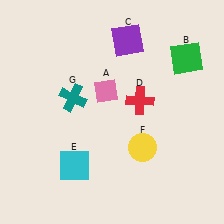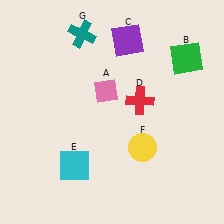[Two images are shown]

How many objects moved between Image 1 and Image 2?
1 object moved between the two images.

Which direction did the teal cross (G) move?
The teal cross (G) moved up.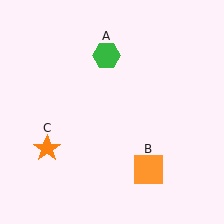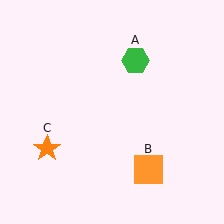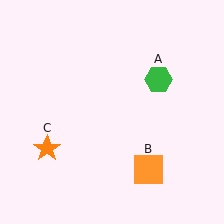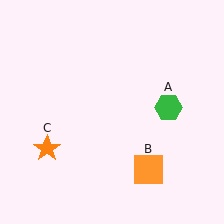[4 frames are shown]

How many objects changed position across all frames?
1 object changed position: green hexagon (object A).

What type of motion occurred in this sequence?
The green hexagon (object A) rotated clockwise around the center of the scene.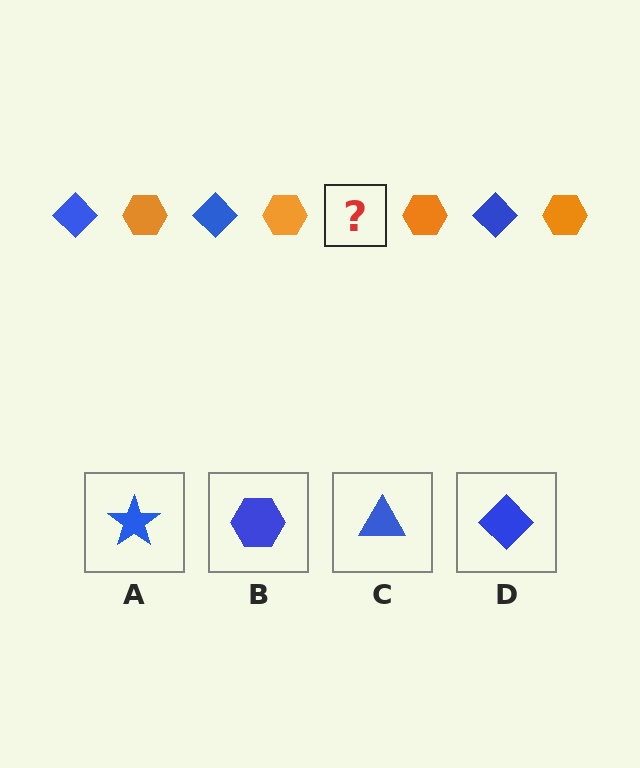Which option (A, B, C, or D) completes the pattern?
D.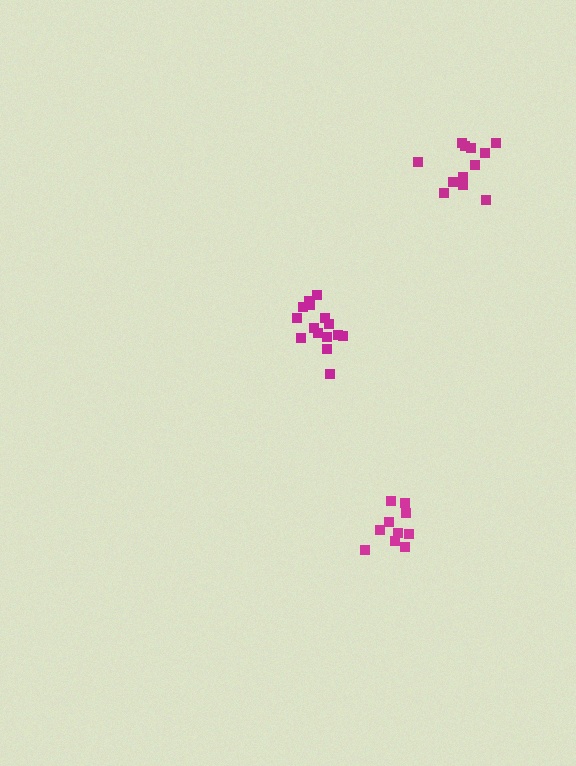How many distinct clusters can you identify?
There are 3 distinct clusters.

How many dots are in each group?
Group 1: 15 dots, Group 2: 10 dots, Group 3: 12 dots (37 total).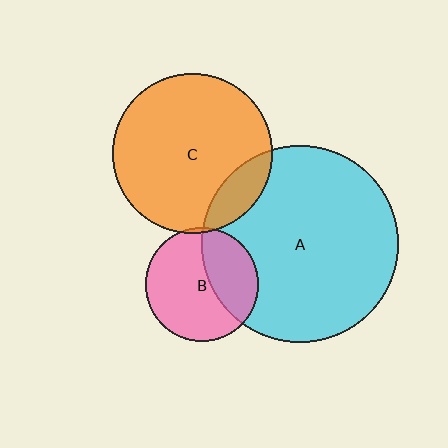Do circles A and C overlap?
Yes.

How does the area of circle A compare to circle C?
Approximately 1.5 times.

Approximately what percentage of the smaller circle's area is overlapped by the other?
Approximately 15%.